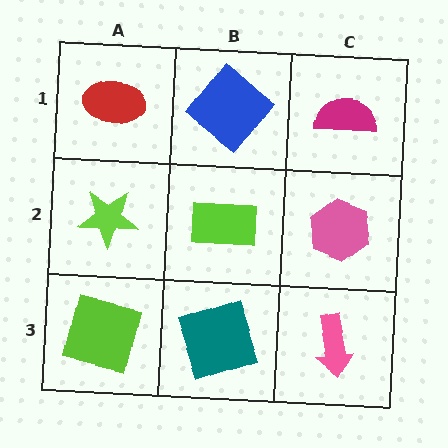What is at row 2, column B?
A lime rectangle.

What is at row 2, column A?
A lime star.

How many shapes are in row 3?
3 shapes.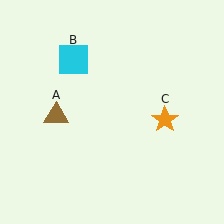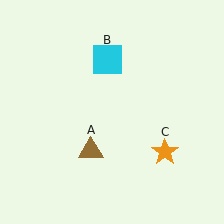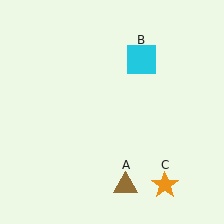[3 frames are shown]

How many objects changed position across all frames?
3 objects changed position: brown triangle (object A), cyan square (object B), orange star (object C).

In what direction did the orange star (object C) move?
The orange star (object C) moved down.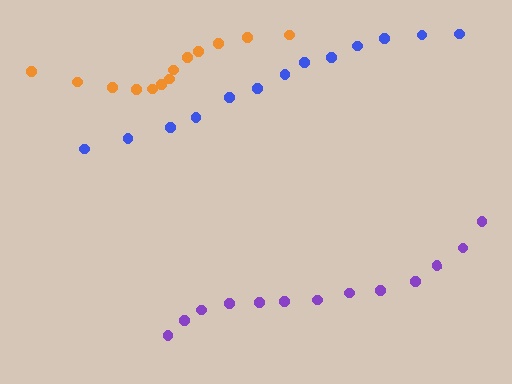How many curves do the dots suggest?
There are 3 distinct paths.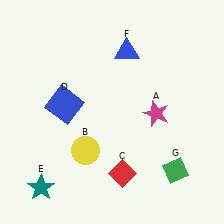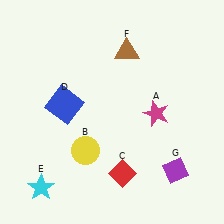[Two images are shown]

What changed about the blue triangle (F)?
In Image 1, F is blue. In Image 2, it changed to brown.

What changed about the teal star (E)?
In Image 1, E is teal. In Image 2, it changed to cyan.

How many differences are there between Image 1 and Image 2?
There are 3 differences between the two images.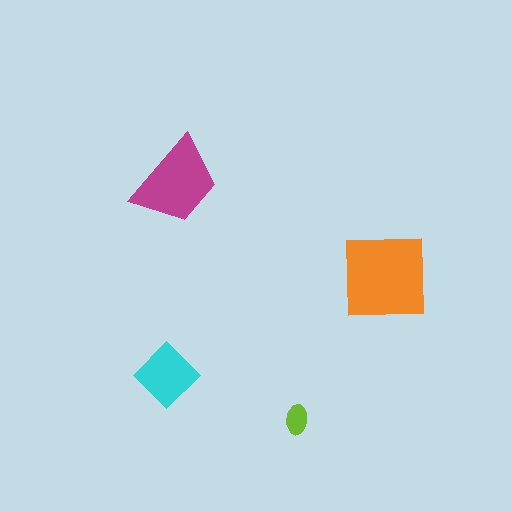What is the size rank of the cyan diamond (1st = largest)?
3rd.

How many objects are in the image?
There are 4 objects in the image.